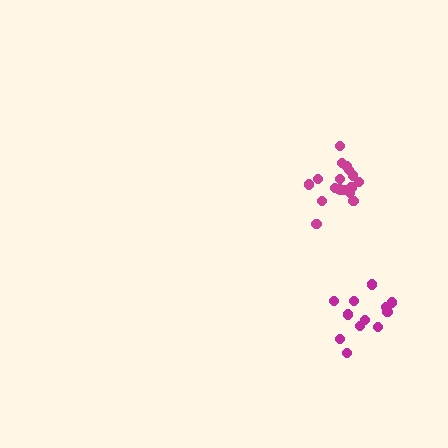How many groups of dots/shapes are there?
There are 2 groups.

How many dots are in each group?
Group 1: 12 dots, Group 2: 18 dots (30 total).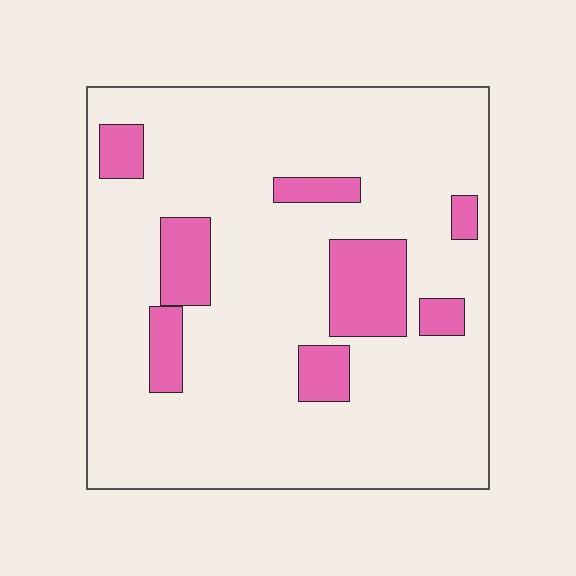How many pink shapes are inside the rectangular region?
8.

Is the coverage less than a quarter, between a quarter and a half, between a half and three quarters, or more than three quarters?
Less than a quarter.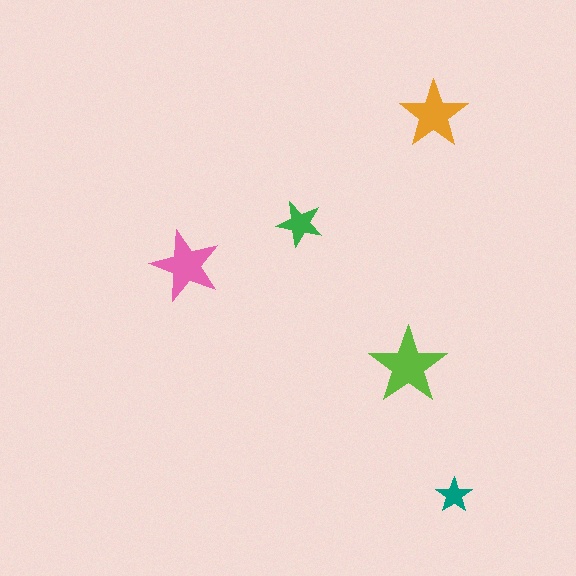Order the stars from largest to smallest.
the lime one, the pink one, the orange one, the green one, the teal one.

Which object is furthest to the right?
The teal star is rightmost.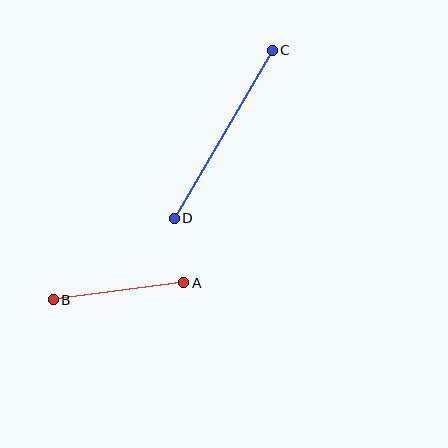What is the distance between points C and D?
The distance is approximately 195 pixels.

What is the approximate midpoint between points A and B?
The midpoint is at approximately (119, 291) pixels.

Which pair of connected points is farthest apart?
Points C and D are farthest apart.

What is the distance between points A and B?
The distance is approximately 132 pixels.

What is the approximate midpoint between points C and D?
The midpoint is at approximately (223, 134) pixels.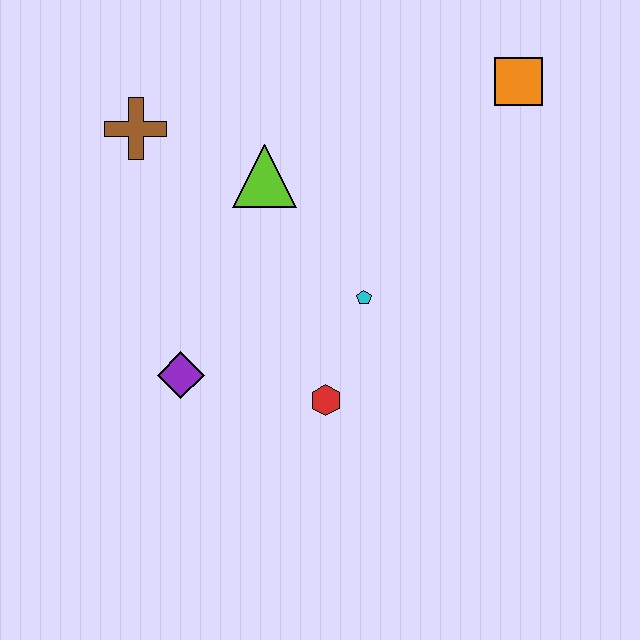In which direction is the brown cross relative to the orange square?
The brown cross is to the left of the orange square.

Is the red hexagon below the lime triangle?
Yes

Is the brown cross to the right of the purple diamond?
No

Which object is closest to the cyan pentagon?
The red hexagon is closest to the cyan pentagon.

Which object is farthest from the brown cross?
The orange square is farthest from the brown cross.